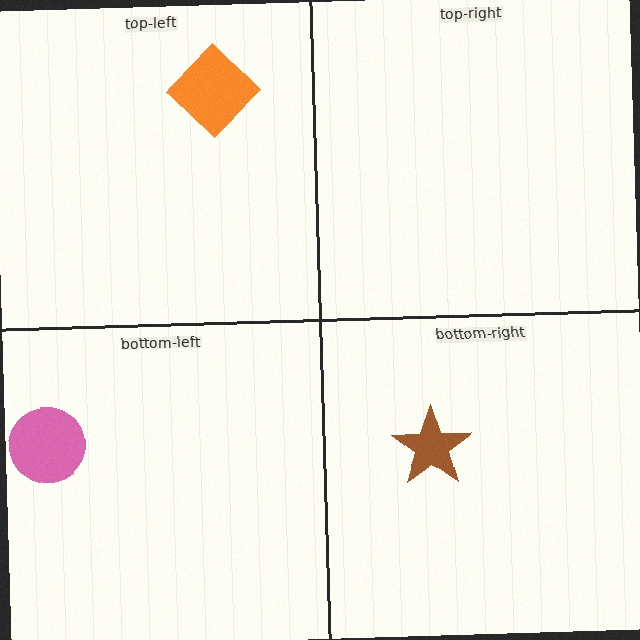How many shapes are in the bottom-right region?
1.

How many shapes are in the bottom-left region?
1.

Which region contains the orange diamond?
The top-left region.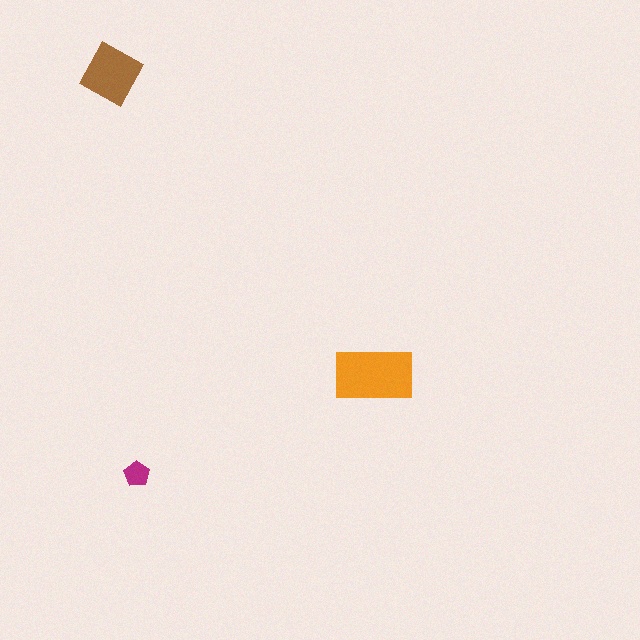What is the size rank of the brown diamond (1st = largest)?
2nd.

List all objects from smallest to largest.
The magenta pentagon, the brown diamond, the orange rectangle.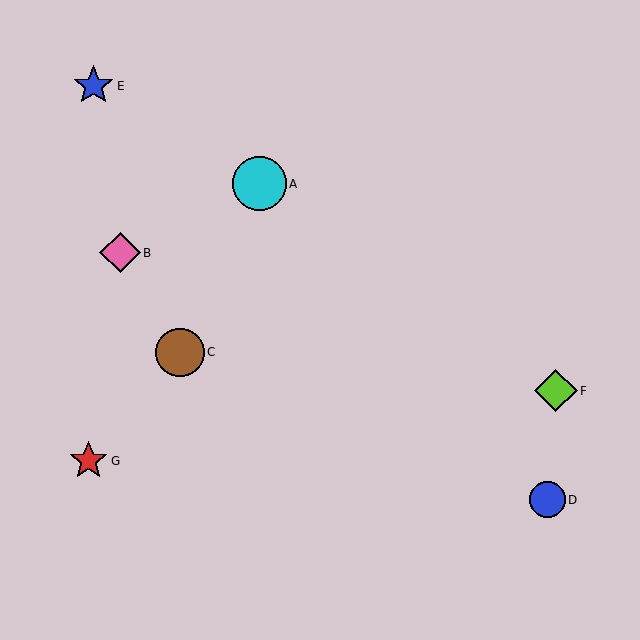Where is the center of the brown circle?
The center of the brown circle is at (180, 352).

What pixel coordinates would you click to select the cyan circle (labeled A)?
Click at (259, 184) to select the cyan circle A.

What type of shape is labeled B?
Shape B is a pink diamond.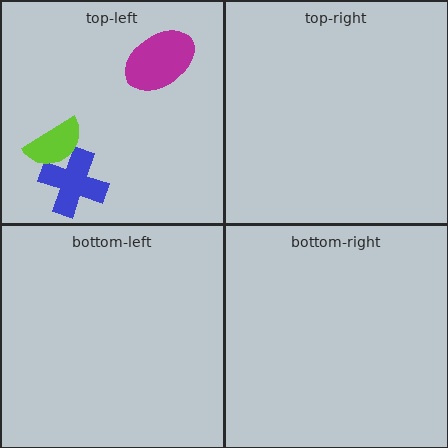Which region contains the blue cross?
The top-left region.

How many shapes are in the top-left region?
3.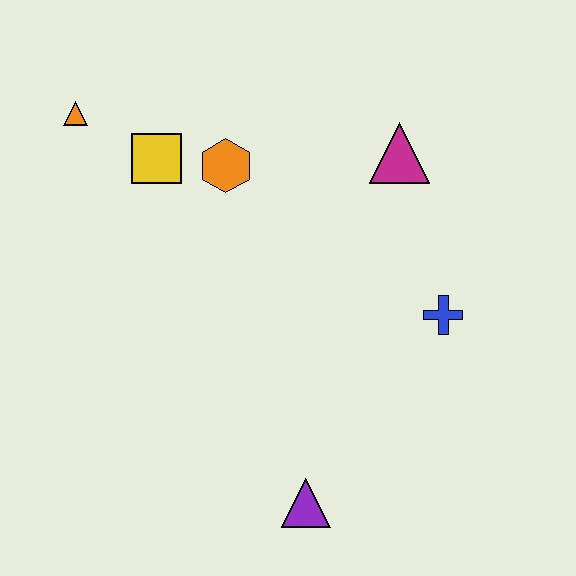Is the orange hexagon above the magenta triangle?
No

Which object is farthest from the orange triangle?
The purple triangle is farthest from the orange triangle.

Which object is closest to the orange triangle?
The yellow square is closest to the orange triangle.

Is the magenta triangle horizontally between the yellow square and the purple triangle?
No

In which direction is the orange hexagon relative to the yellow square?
The orange hexagon is to the right of the yellow square.